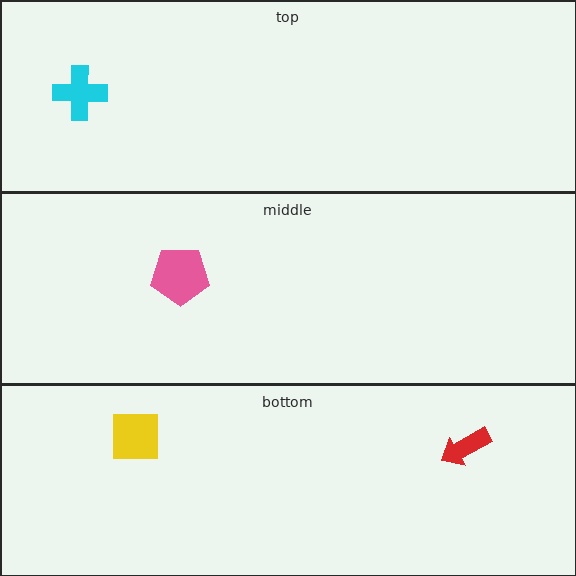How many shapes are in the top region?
1.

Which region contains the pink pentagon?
The middle region.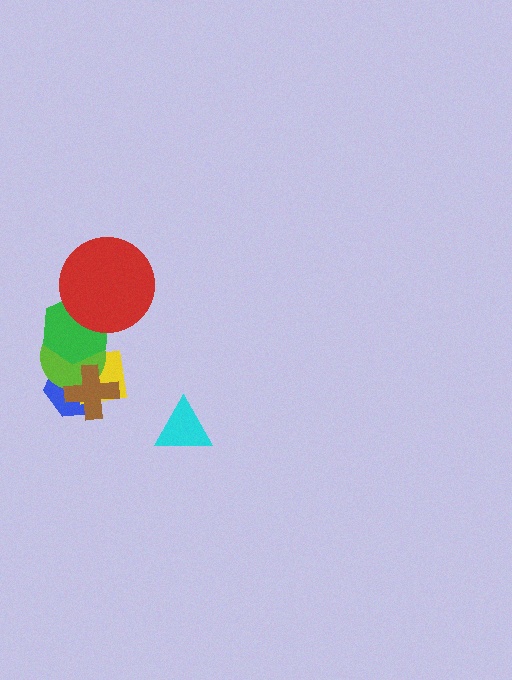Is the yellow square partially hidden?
Yes, it is partially covered by another shape.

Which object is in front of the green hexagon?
The red circle is in front of the green hexagon.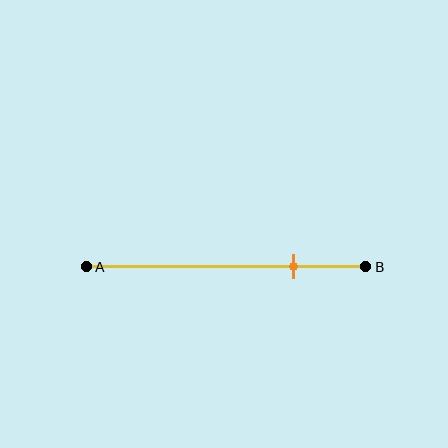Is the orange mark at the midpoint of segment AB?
No, the mark is at about 75% from A, not at the 50% midpoint.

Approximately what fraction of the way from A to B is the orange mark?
The orange mark is approximately 75% of the way from A to B.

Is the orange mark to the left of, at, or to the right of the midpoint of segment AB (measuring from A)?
The orange mark is to the right of the midpoint of segment AB.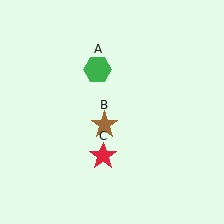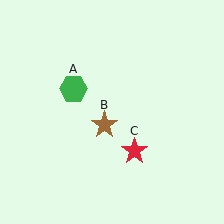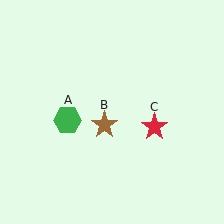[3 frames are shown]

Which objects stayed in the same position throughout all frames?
Brown star (object B) remained stationary.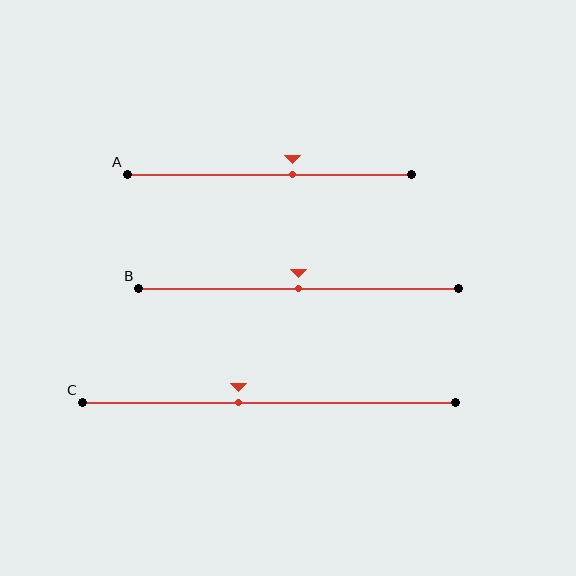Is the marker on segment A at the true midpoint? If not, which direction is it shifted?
No, the marker on segment A is shifted to the right by about 8% of the segment length.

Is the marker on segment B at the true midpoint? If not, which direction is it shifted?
Yes, the marker on segment B is at the true midpoint.